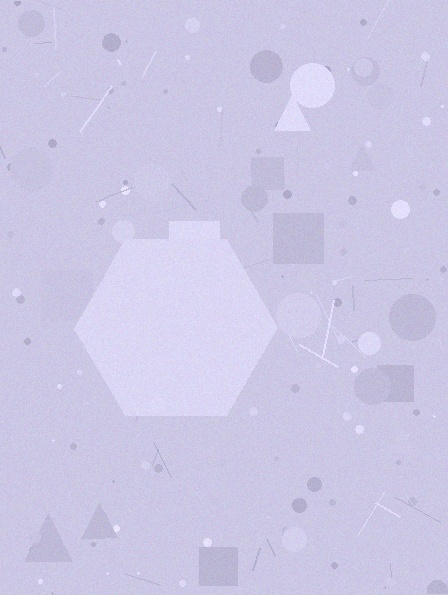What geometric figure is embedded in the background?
A hexagon is embedded in the background.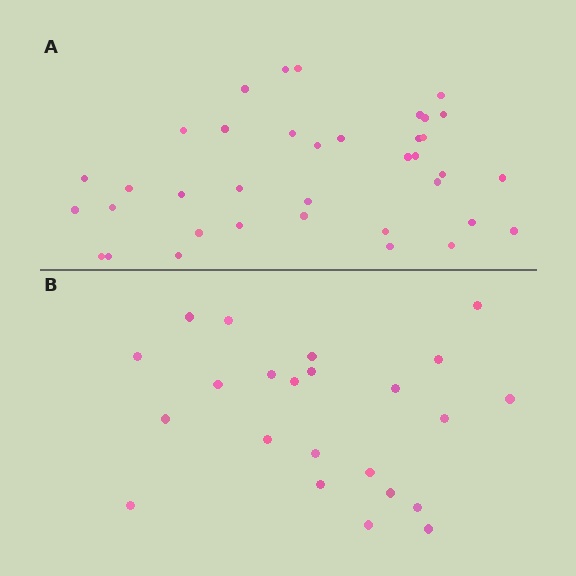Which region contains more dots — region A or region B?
Region A (the top region) has more dots.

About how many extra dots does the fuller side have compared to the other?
Region A has approximately 15 more dots than region B.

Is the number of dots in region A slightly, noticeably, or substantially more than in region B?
Region A has substantially more. The ratio is roughly 1.6 to 1.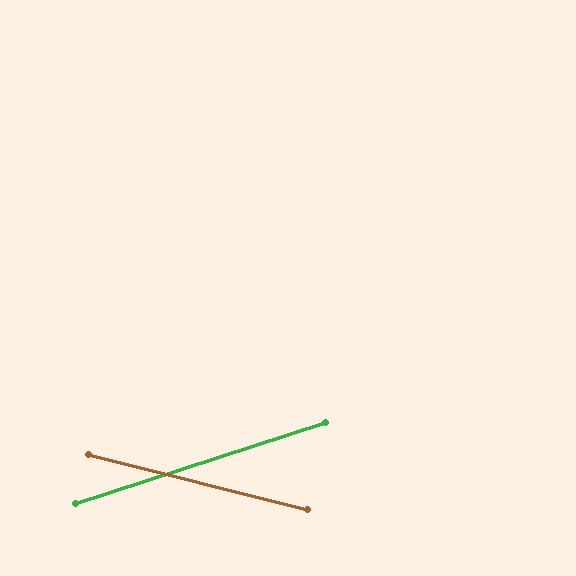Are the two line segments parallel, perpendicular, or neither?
Neither parallel nor perpendicular — they differ by about 32°.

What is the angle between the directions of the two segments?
Approximately 32 degrees.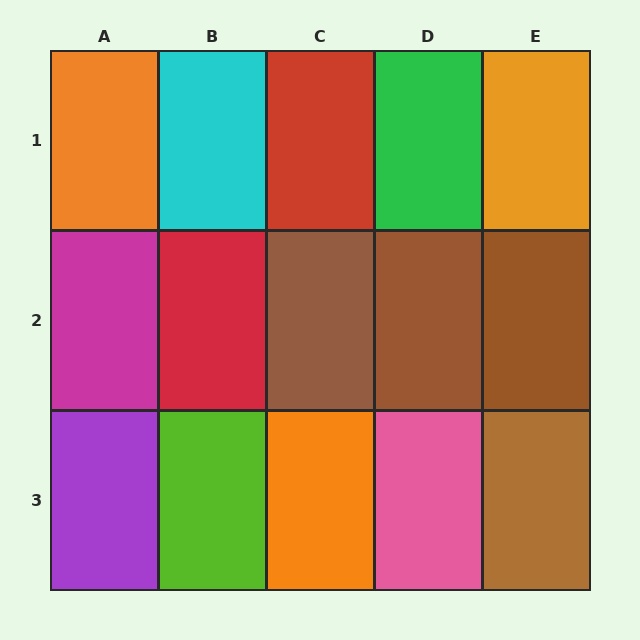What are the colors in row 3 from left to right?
Purple, lime, orange, pink, brown.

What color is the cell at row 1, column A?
Orange.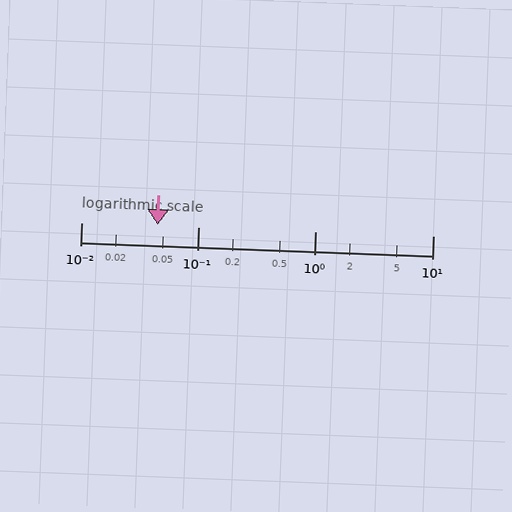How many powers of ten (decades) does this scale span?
The scale spans 3 decades, from 0.01 to 10.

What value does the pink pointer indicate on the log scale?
The pointer indicates approximately 0.045.